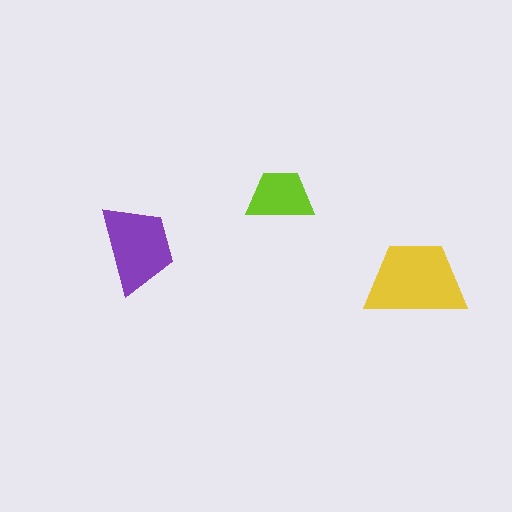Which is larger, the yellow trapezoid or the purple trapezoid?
The yellow one.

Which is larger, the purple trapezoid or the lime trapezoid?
The purple one.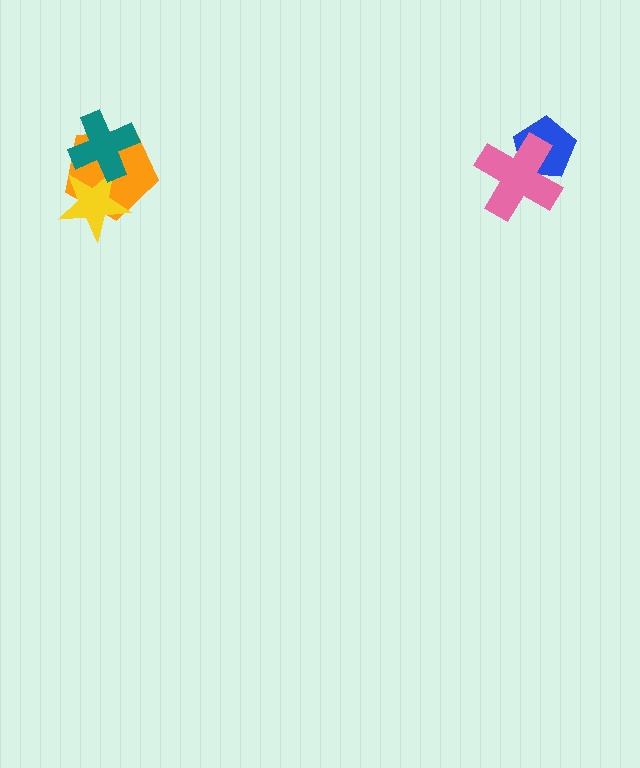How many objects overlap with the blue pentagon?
1 object overlaps with the blue pentagon.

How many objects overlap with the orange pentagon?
2 objects overlap with the orange pentagon.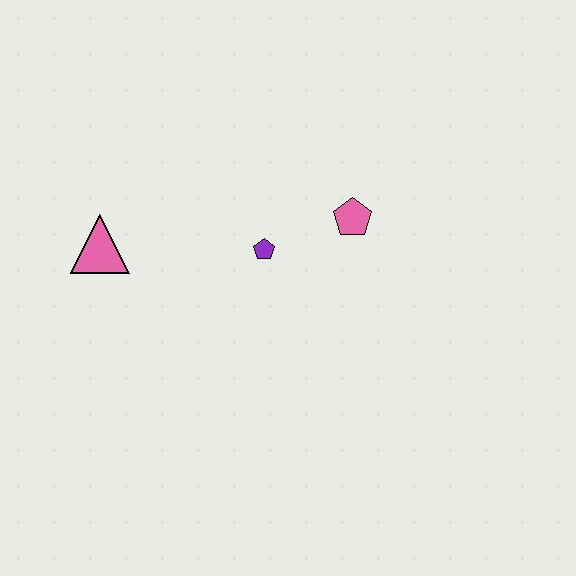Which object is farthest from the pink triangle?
The pink pentagon is farthest from the pink triangle.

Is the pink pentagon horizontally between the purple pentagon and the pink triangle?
No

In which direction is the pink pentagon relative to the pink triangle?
The pink pentagon is to the right of the pink triangle.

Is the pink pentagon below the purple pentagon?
No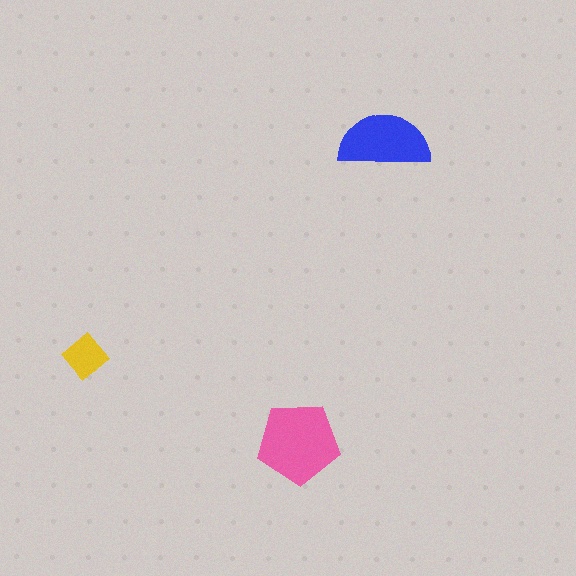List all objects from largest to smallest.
The pink pentagon, the blue semicircle, the yellow diamond.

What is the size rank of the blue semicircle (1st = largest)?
2nd.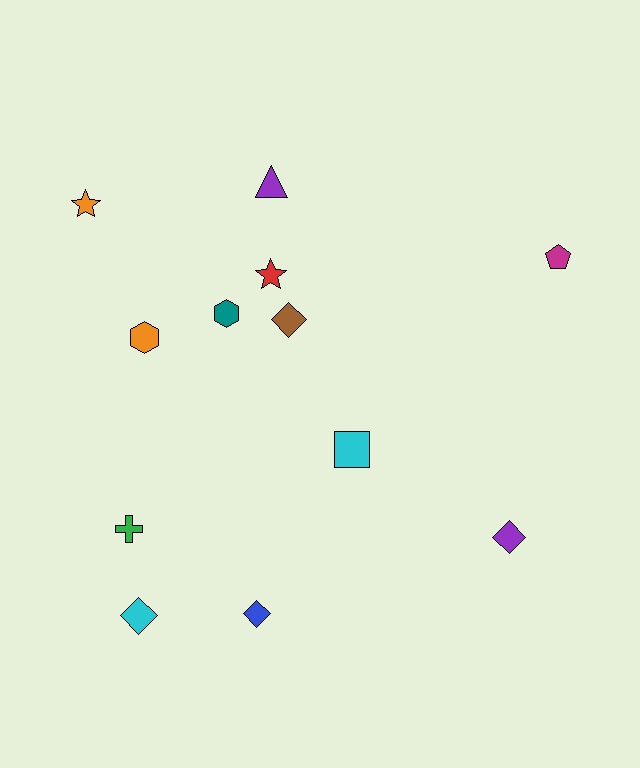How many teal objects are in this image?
There is 1 teal object.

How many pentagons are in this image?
There is 1 pentagon.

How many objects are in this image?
There are 12 objects.